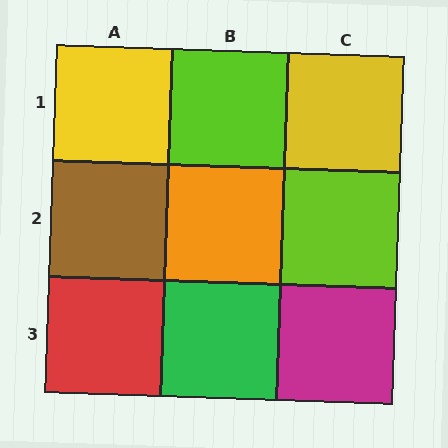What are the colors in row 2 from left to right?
Brown, orange, lime.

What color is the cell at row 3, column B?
Green.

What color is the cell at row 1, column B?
Lime.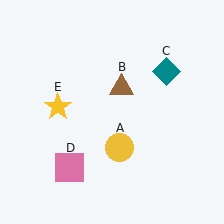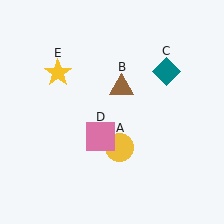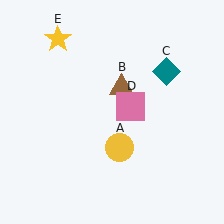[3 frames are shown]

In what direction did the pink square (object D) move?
The pink square (object D) moved up and to the right.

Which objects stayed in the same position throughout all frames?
Yellow circle (object A) and brown triangle (object B) and teal diamond (object C) remained stationary.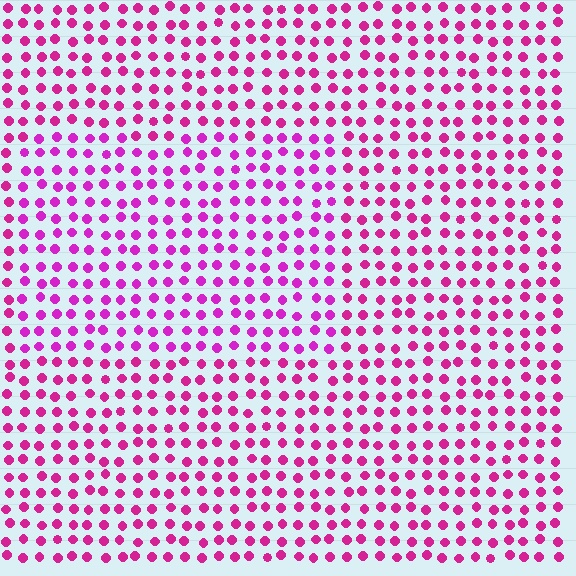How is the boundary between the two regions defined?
The boundary is defined purely by a slight shift in hue (about 18 degrees). Spacing, size, and orientation are identical on both sides.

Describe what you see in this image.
The image is filled with small magenta elements in a uniform arrangement. A rectangle-shaped region is visible where the elements are tinted to a slightly different hue, forming a subtle color boundary.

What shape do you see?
I see a rectangle.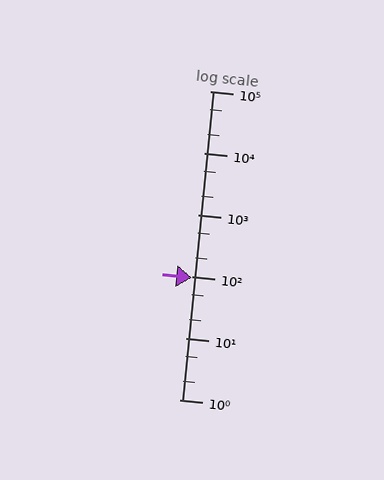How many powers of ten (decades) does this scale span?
The scale spans 5 decades, from 1 to 100000.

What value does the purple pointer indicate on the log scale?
The pointer indicates approximately 94.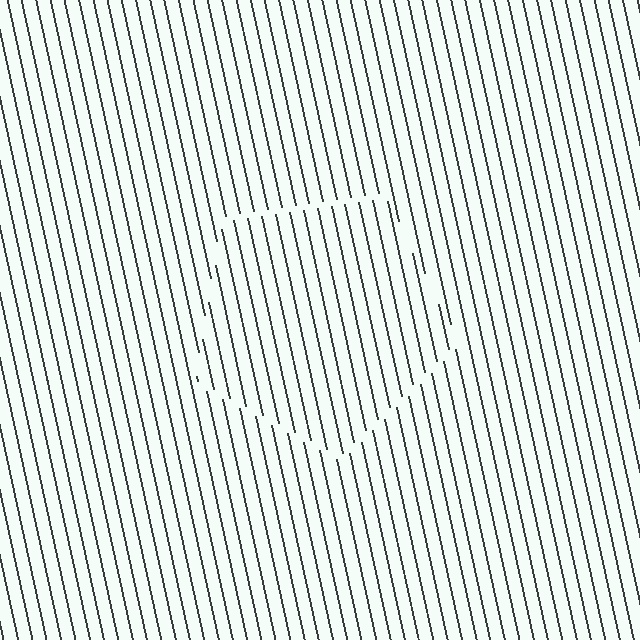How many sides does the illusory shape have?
5 sides — the line-ends trace a pentagon.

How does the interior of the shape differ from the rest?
The interior of the shape contains the same grating, shifted by half a period — the contour is defined by the phase discontinuity where line-ends from the inner and outer gratings abut.